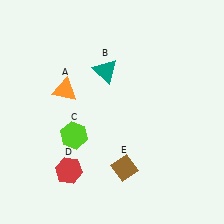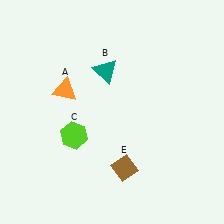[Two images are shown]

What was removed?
The red hexagon (D) was removed in Image 2.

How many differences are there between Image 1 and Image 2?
There is 1 difference between the two images.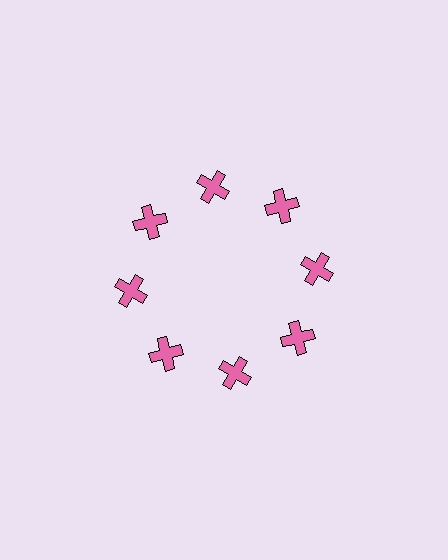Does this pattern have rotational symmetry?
Yes, this pattern has 8-fold rotational symmetry. It looks the same after rotating 45 degrees around the center.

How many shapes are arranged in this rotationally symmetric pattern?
There are 8 shapes, arranged in 8 groups of 1.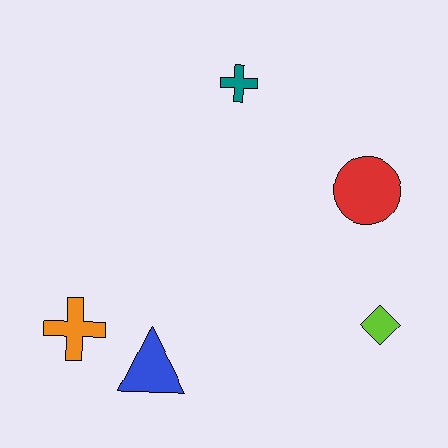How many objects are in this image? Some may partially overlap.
There are 5 objects.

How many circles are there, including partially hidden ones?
There is 1 circle.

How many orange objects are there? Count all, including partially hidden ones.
There is 1 orange object.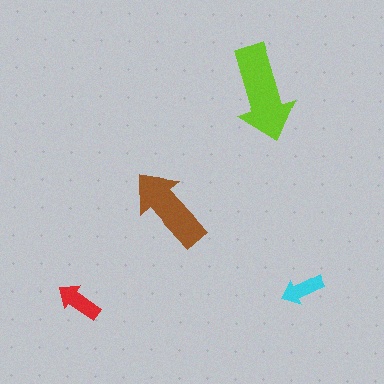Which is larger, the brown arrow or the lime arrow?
The lime one.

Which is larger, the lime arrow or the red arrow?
The lime one.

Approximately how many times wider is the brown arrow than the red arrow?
About 2 times wider.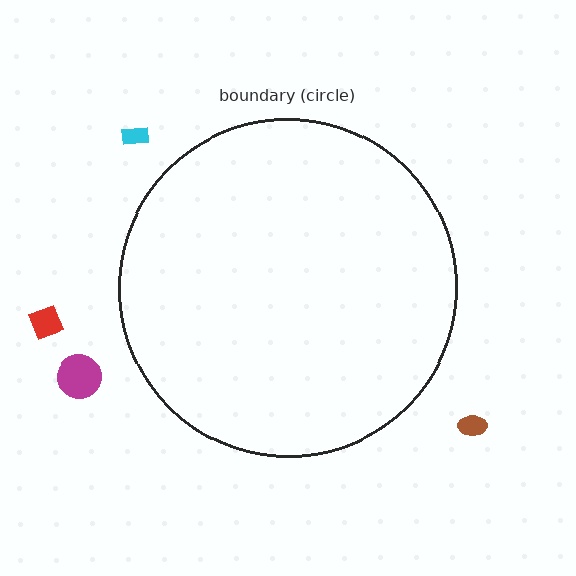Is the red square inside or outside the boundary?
Outside.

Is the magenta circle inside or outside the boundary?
Outside.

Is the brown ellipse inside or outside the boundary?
Outside.